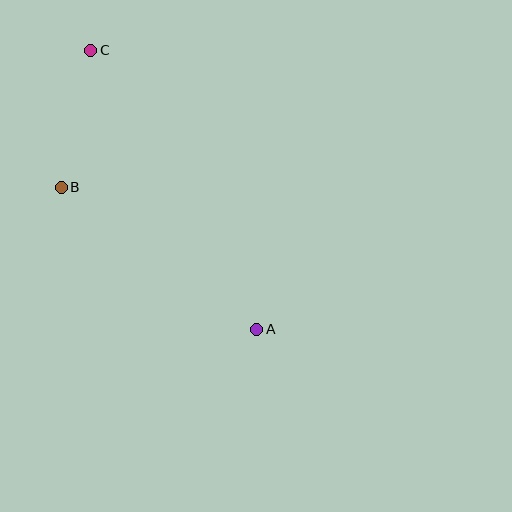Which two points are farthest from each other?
Points A and C are farthest from each other.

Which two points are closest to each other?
Points B and C are closest to each other.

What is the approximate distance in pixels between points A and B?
The distance between A and B is approximately 241 pixels.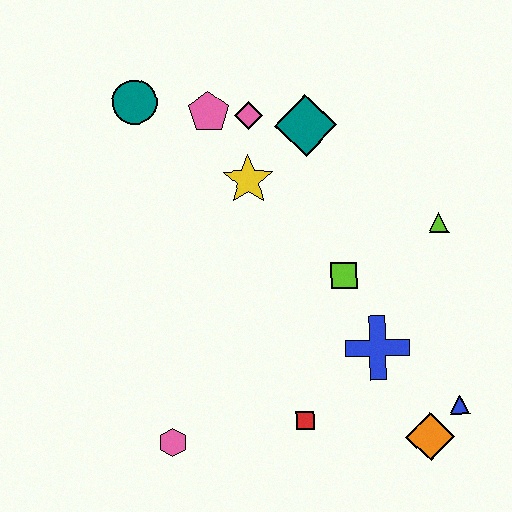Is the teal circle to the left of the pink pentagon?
Yes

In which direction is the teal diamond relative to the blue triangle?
The teal diamond is above the blue triangle.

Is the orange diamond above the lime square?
No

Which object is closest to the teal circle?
The pink pentagon is closest to the teal circle.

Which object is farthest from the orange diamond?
The teal circle is farthest from the orange diamond.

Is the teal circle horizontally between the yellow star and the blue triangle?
No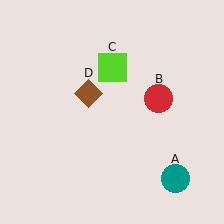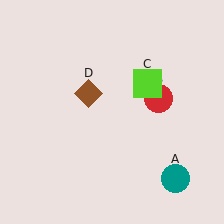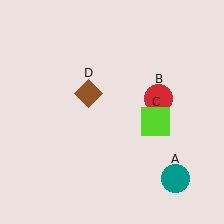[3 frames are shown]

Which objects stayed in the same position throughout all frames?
Teal circle (object A) and red circle (object B) and brown diamond (object D) remained stationary.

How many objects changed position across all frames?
1 object changed position: lime square (object C).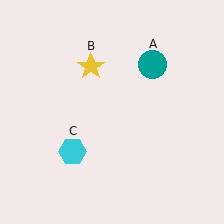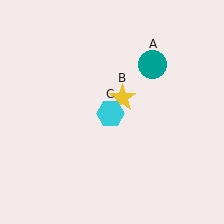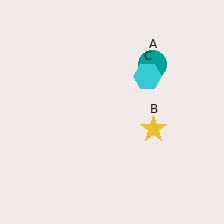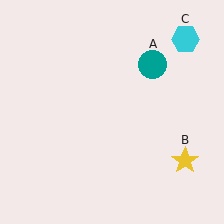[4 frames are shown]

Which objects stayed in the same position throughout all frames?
Teal circle (object A) remained stationary.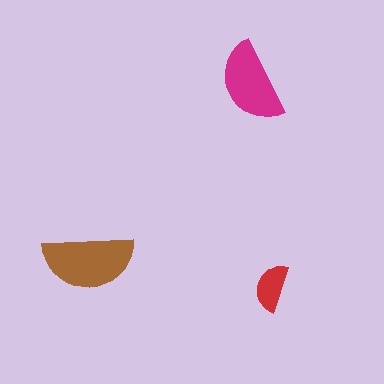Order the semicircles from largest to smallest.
the brown one, the magenta one, the red one.